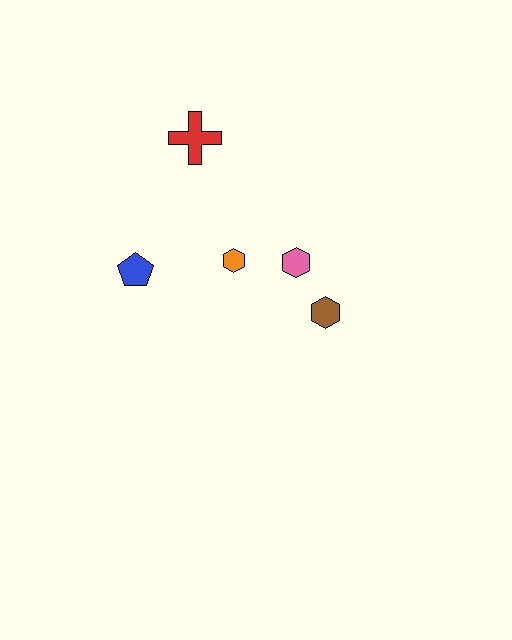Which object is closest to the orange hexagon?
The pink hexagon is closest to the orange hexagon.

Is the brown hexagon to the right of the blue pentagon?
Yes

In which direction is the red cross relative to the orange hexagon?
The red cross is above the orange hexagon.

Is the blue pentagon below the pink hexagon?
Yes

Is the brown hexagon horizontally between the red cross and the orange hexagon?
No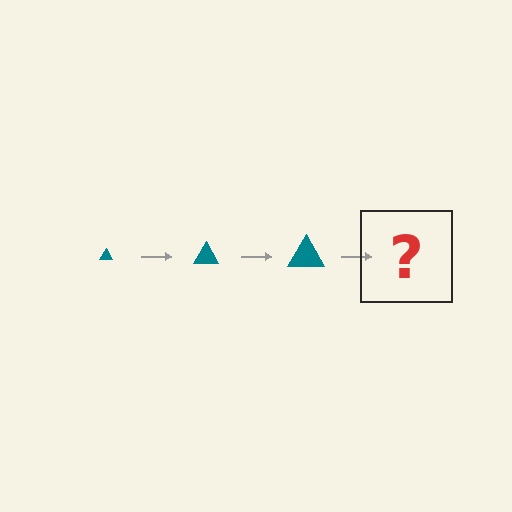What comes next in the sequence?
The next element should be a teal triangle, larger than the previous one.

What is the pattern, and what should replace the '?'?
The pattern is that the triangle gets progressively larger each step. The '?' should be a teal triangle, larger than the previous one.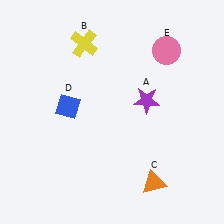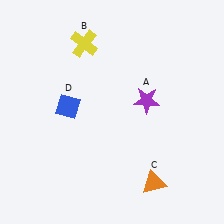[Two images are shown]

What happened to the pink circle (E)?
The pink circle (E) was removed in Image 2. It was in the top-right area of Image 1.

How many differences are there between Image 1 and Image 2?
There is 1 difference between the two images.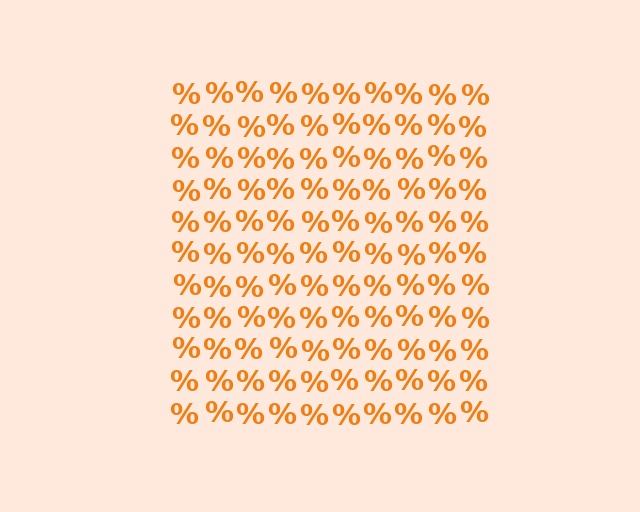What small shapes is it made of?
It is made of small percent signs.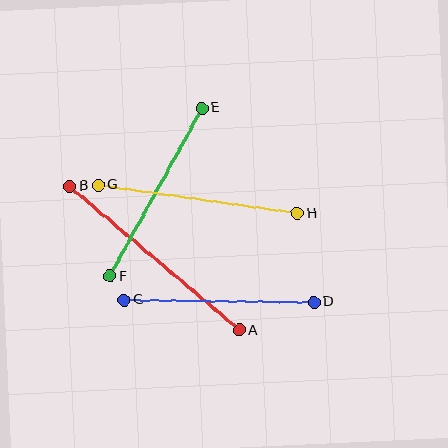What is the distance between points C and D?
The distance is approximately 189 pixels.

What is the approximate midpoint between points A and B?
The midpoint is at approximately (154, 258) pixels.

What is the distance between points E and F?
The distance is approximately 191 pixels.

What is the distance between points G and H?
The distance is approximately 201 pixels.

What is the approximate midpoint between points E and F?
The midpoint is at approximately (156, 192) pixels.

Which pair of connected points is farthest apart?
Points A and B are farthest apart.